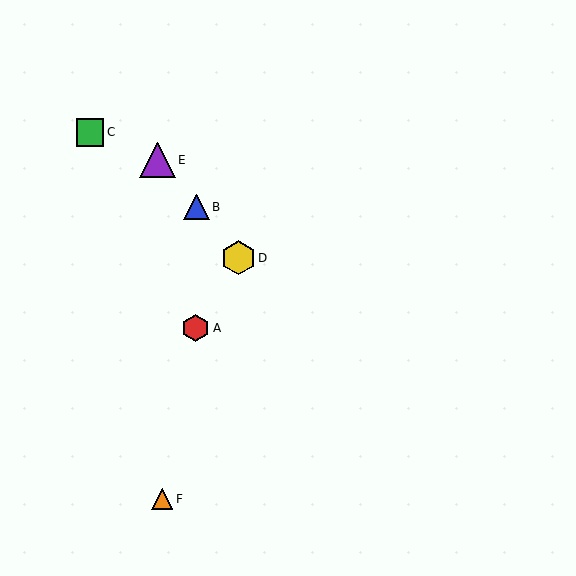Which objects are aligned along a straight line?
Objects B, D, E are aligned along a straight line.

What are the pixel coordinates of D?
Object D is at (238, 258).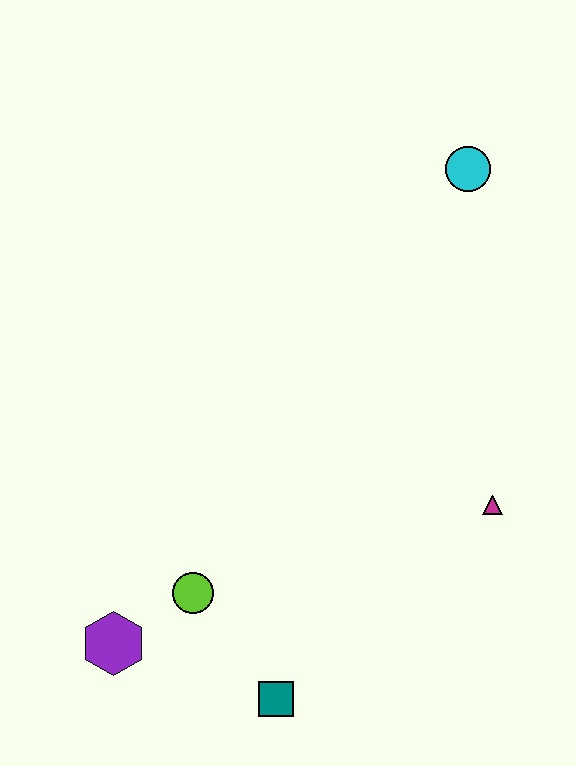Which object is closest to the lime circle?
The purple hexagon is closest to the lime circle.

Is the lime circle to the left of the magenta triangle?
Yes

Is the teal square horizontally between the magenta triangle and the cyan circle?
No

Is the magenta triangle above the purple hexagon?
Yes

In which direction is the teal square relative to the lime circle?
The teal square is below the lime circle.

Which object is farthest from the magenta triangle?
The purple hexagon is farthest from the magenta triangle.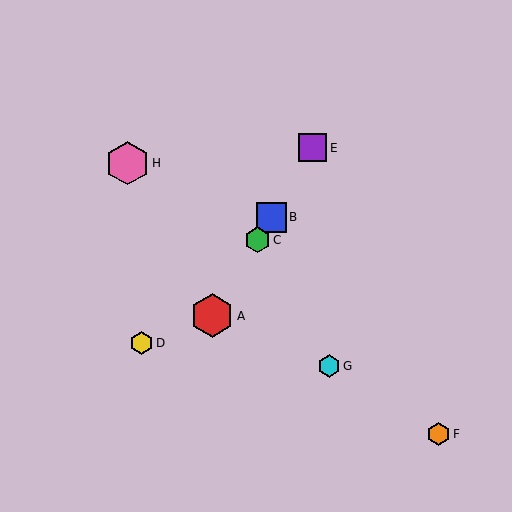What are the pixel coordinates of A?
Object A is at (212, 316).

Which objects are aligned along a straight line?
Objects A, B, C, E are aligned along a straight line.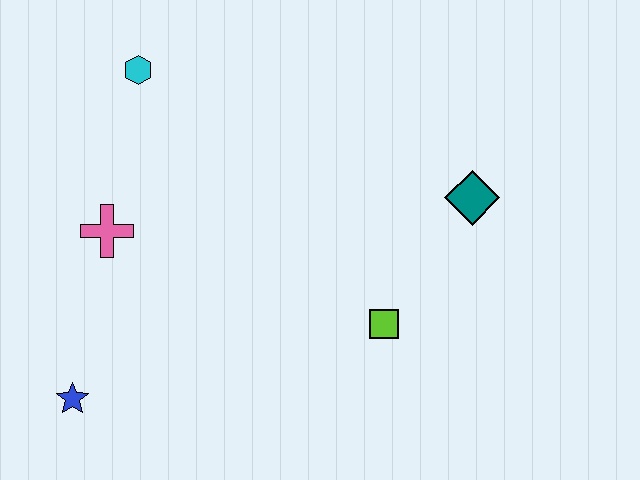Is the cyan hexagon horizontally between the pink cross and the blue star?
No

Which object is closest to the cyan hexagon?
The pink cross is closest to the cyan hexagon.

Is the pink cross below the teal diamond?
Yes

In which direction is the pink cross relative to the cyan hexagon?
The pink cross is below the cyan hexagon.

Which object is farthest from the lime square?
The cyan hexagon is farthest from the lime square.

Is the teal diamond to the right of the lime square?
Yes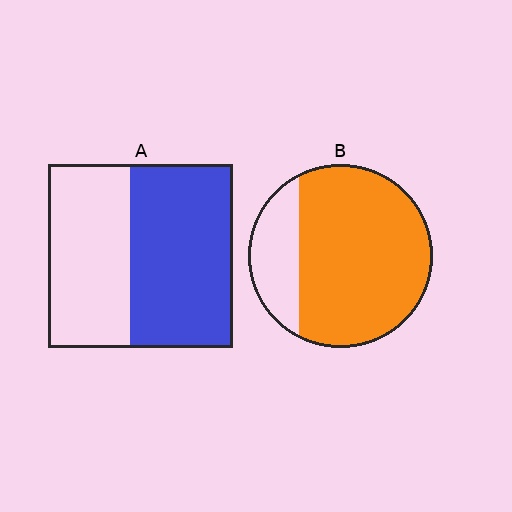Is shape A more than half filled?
Yes.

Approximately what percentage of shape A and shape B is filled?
A is approximately 55% and B is approximately 80%.